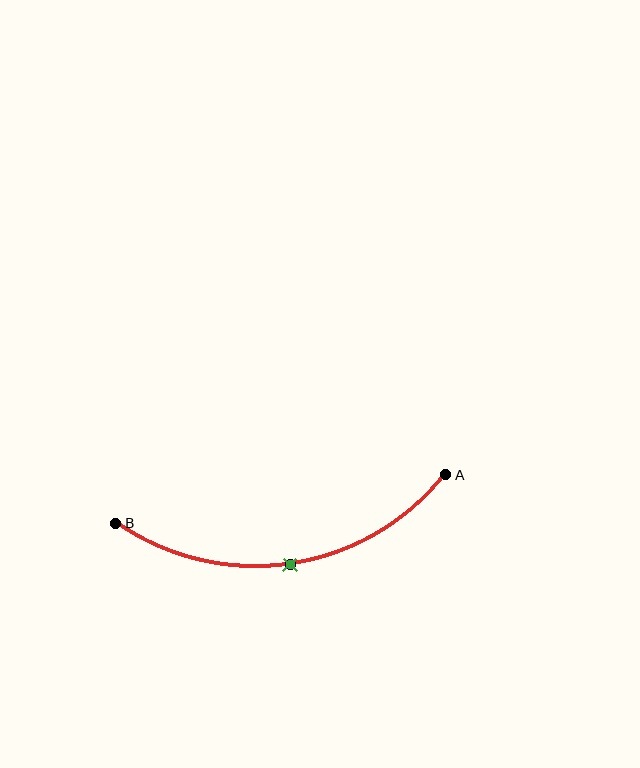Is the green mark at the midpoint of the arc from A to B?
Yes. The green mark lies on the arc at equal arc-length from both A and B — it is the arc midpoint.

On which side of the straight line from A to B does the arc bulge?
The arc bulges below the straight line connecting A and B.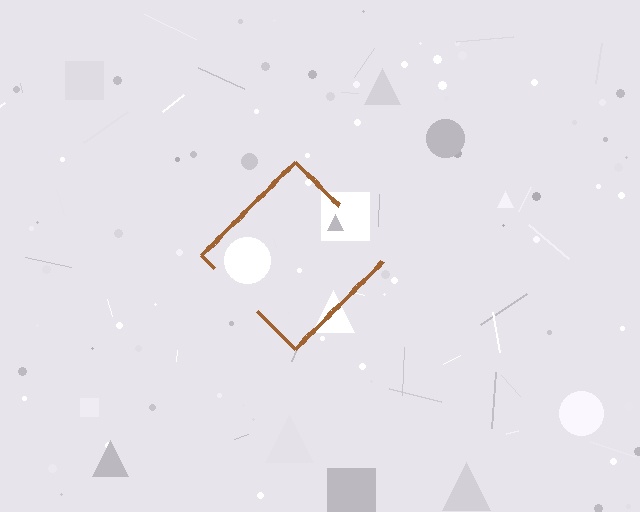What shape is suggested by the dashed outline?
The dashed outline suggests a diamond.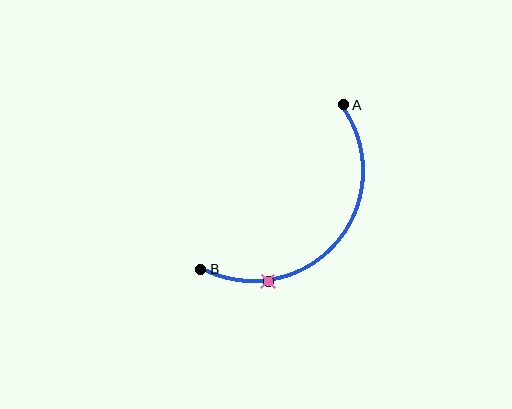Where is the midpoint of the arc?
The arc midpoint is the point on the curve farthest from the straight line joining A and B. It sits below and to the right of that line.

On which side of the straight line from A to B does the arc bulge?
The arc bulges below and to the right of the straight line connecting A and B.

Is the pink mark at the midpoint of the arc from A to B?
No. The pink mark lies on the arc but is closer to endpoint B. The arc midpoint would be at the point on the curve equidistant along the arc from both A and B.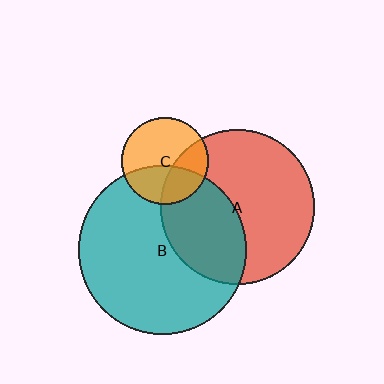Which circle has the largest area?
Circle B (teal).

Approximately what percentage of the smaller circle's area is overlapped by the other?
Approximately 40%.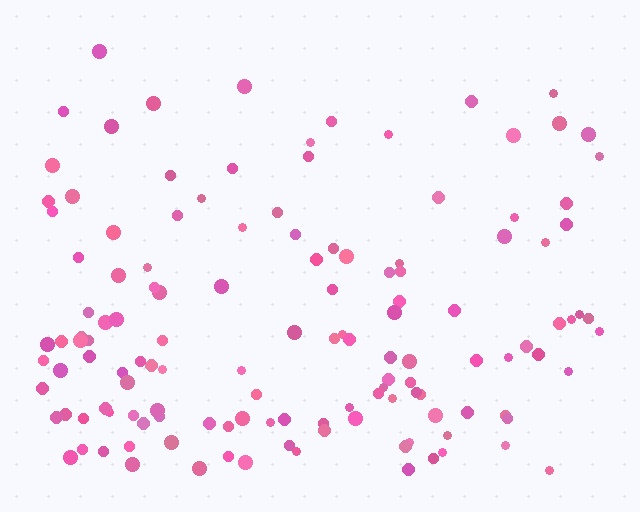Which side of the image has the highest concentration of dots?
The bottom.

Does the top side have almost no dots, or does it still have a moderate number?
Still a moderate number, just noticeably fewer than the bottom.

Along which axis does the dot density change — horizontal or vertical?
Vertical.